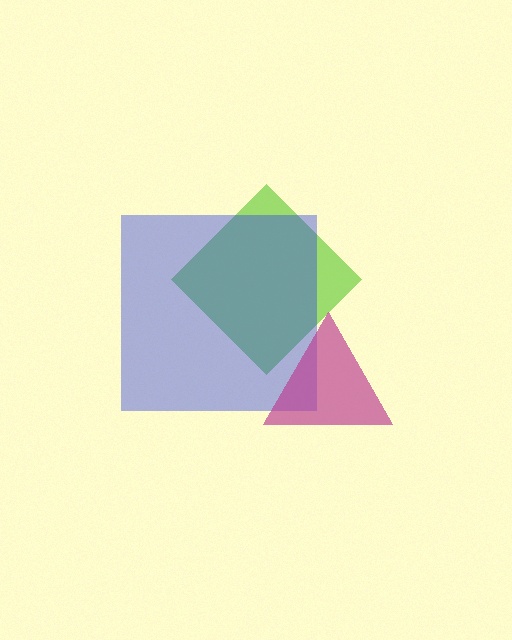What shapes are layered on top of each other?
The layered shapes are: a lime diamond, a blue square, a magenta triangle.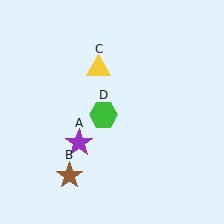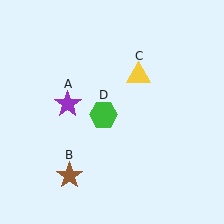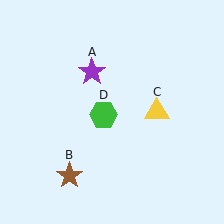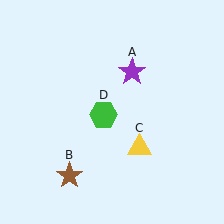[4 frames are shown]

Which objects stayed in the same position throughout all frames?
Brown star (object B) and green hexagon (object D) remained stationary.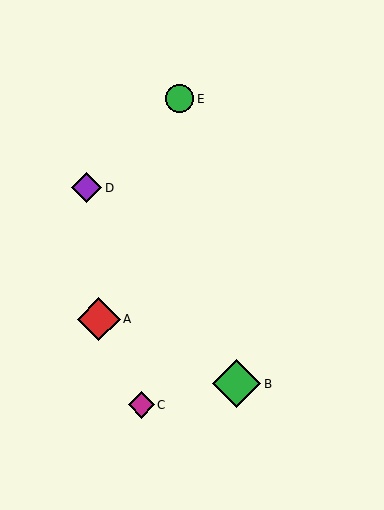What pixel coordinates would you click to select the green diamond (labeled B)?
Click at (237, 384) to select the green diamond B.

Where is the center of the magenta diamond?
The center of the magenta diamond is at (141, 405).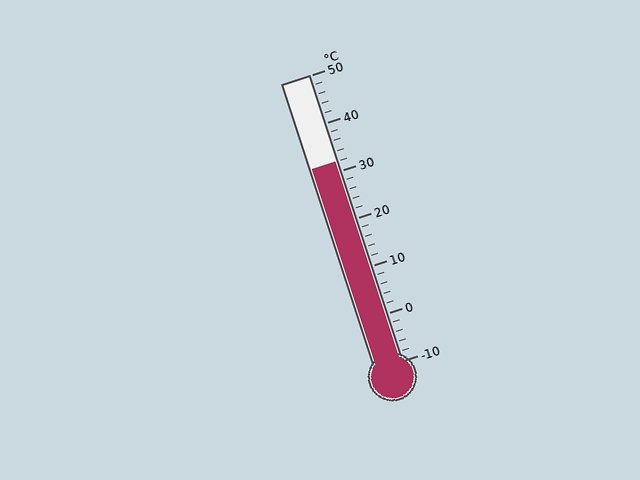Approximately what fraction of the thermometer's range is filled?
The thermometer is filled to approximately 70% of its range.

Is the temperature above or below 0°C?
The temperature is above 0°C.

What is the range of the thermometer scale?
The thermometer scale ranges from -10°C to 50°C.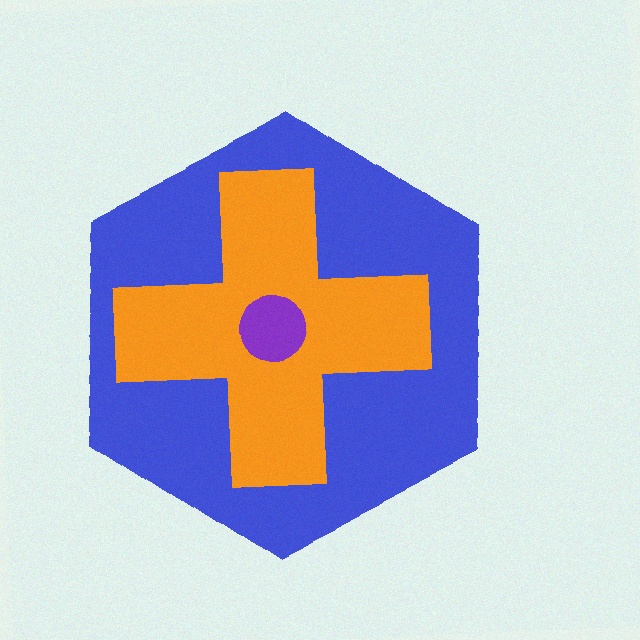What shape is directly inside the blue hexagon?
The orange cross.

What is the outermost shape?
The blue hexagon.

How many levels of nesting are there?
3.